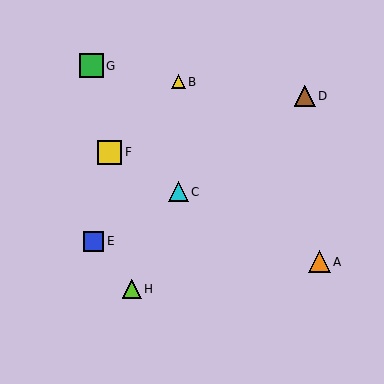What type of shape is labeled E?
Shape E is a blue square.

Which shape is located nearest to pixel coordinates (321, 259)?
The orange triangle (labeled A) at (319, 262) is nearest to that location.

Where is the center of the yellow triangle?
The center of the yellow triangle is at (178, 82).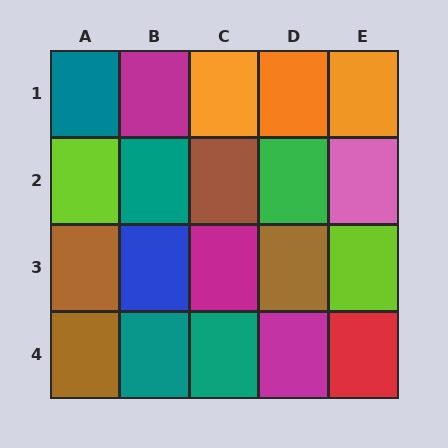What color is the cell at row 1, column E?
Orange.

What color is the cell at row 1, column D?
Orange.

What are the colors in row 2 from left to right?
Lime, teal, brown, green, pink.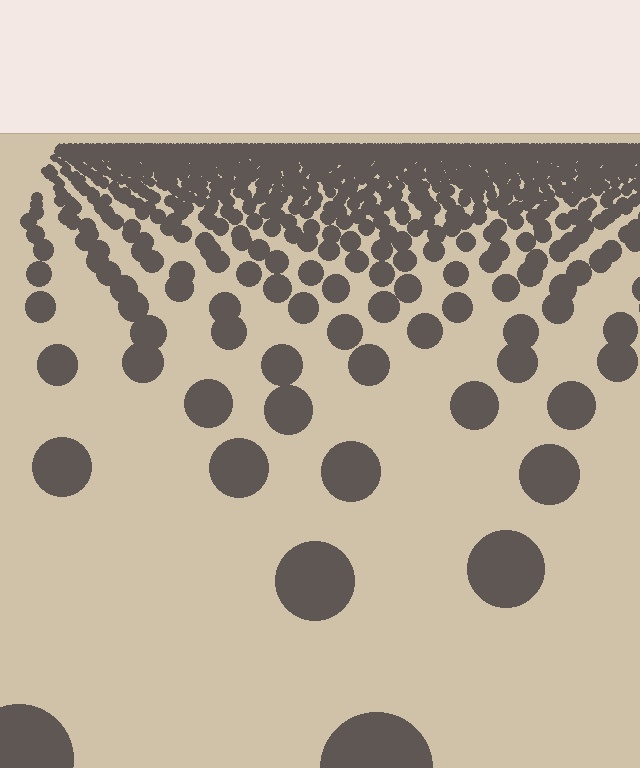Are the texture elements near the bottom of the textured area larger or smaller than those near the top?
Larger. Near the bottom, elements are closer to the viewer and appear at a bigger on-screen size.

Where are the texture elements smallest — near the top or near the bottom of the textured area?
Near the top.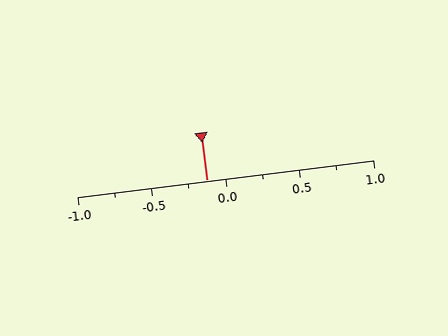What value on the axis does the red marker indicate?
The marker indicates approximately -0.12.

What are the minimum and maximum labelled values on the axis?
The axis runs from -1.0 to 1.0.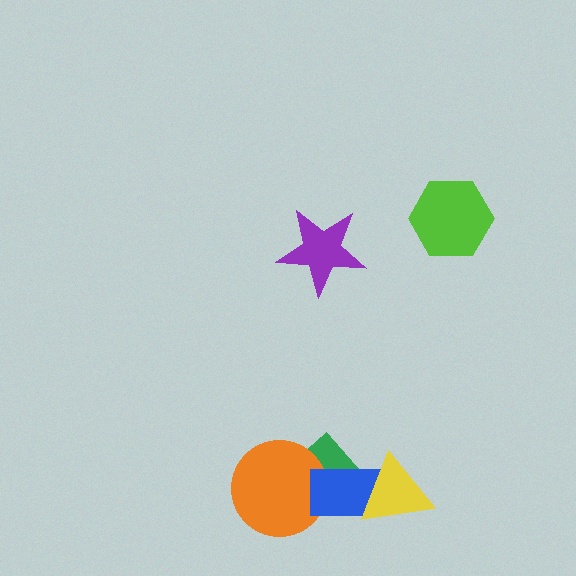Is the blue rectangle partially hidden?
Yes, it is partially covered by another shape.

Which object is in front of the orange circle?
The blue rectangle is in front of the orange circle.